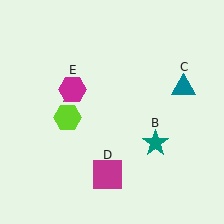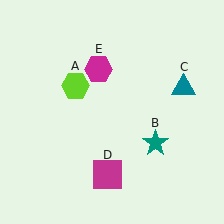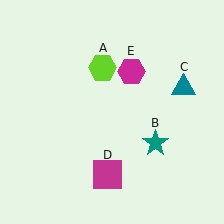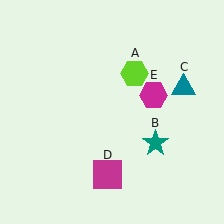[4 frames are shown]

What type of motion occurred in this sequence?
The lime hexagon (object A), magenta hexagon (object E) rotated clockwise around the center of the scene.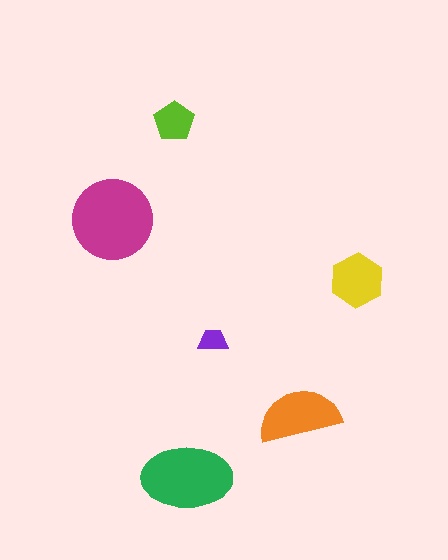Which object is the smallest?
The purple trapezoid.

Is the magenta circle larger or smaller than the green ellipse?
Larger.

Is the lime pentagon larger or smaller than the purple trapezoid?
Larger.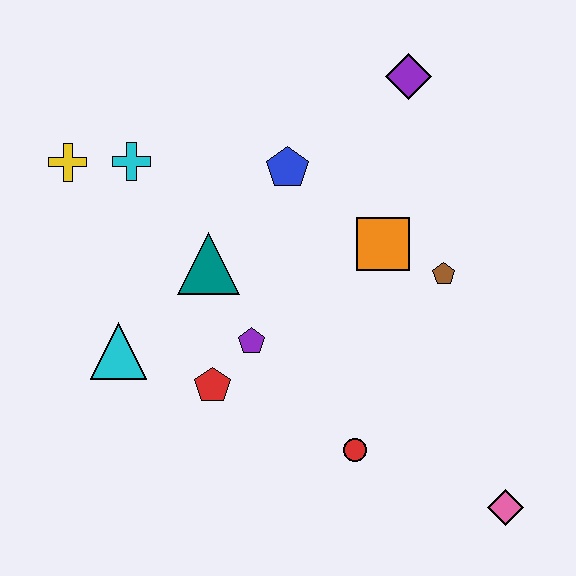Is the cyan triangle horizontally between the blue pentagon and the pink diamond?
No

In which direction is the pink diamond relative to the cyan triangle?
The pink diamond is to the right of the cyan triangle.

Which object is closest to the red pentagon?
The purple pentagon is closest to the red pentagon.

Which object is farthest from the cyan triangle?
The pink diamond is farthest from the cyan triangle.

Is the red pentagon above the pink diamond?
Yes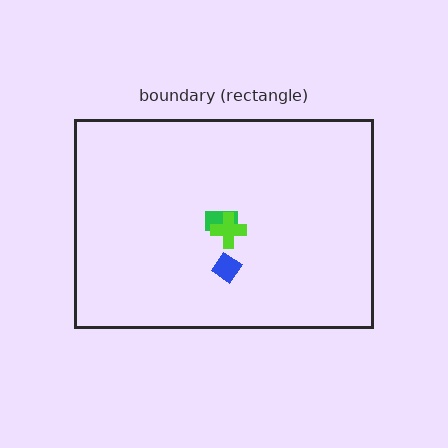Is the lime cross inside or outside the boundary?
Inside.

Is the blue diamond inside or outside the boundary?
Inside.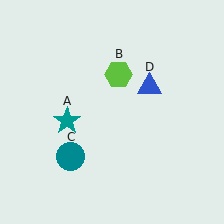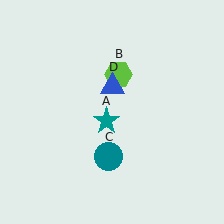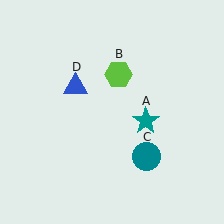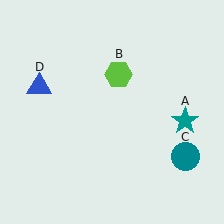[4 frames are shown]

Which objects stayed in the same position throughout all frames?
Lime hexagon (object B) remained stationary.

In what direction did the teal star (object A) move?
The teal star (object A) moved right.